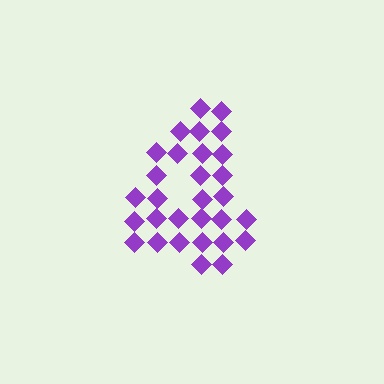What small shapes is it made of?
It is made of small diamonds.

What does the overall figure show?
The overall figure shows the digit 4.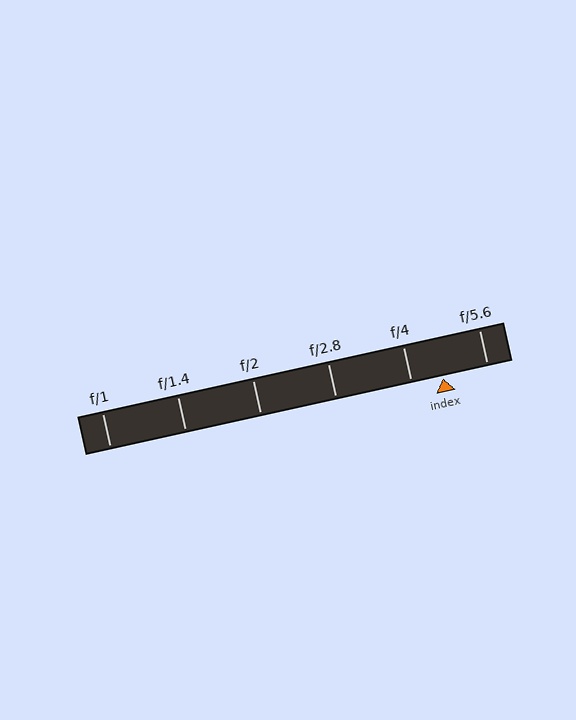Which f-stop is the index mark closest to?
The index mark is closest to f/4.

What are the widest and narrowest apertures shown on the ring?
The widest aperture shown is f/1 and the narrowest is f/5.6.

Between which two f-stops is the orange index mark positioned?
The index mark is between f/4 and f/5.6.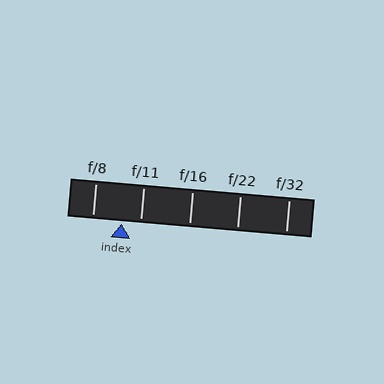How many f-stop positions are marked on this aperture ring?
There are 5 f-stop positions marked.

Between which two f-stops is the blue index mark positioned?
The index mark is between f/8 and f/11.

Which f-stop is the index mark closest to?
The index mark is closest to f/11.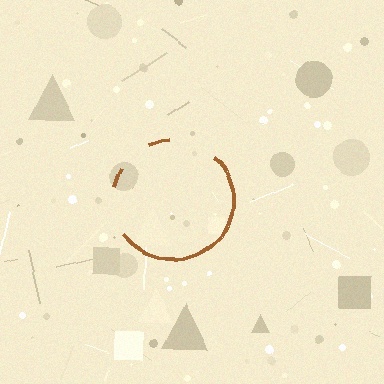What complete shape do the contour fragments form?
The contour fragments form a circle.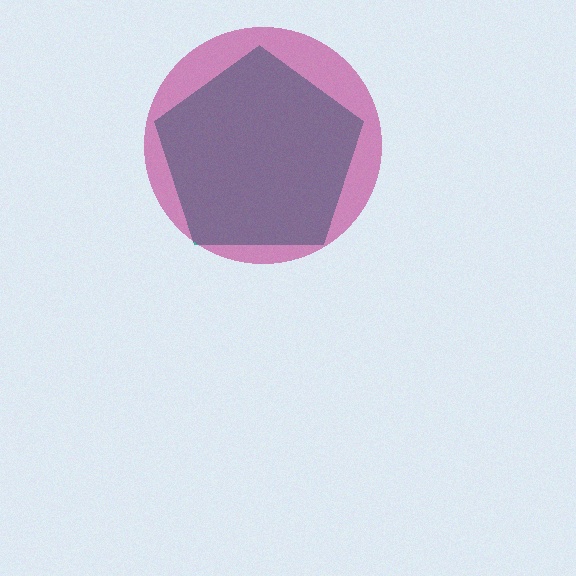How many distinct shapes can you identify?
There are 2 distinct shapes: a teal pentagon, a magenta circle.